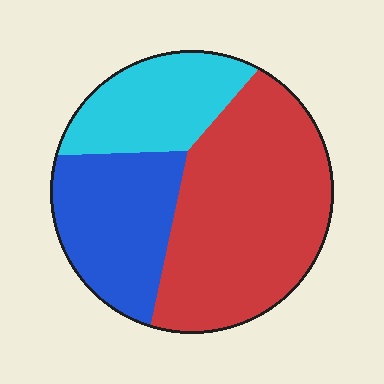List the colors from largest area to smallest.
From largest to smallest: red, blue, cyan.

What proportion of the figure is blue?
Blue covers about 25% of the figure.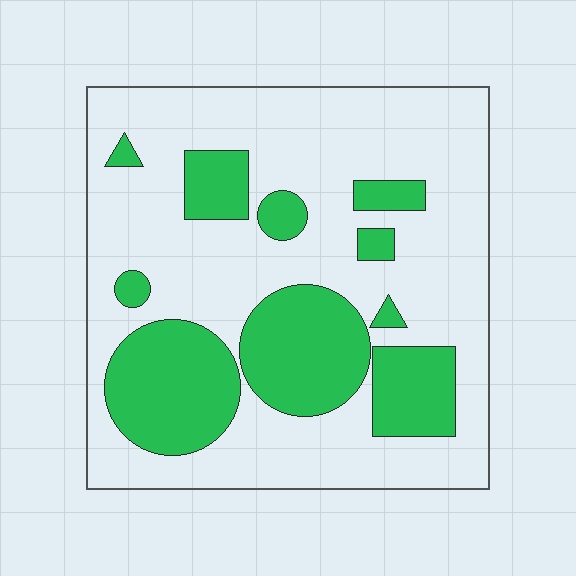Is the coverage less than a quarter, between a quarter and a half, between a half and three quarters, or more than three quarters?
Between a quarter and a half.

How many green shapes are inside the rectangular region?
10.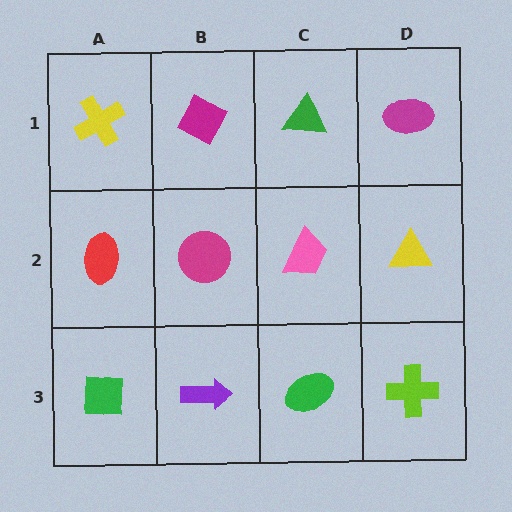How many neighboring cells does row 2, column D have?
3.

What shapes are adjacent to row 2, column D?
A magenta ellipse (row 1, column D), a lime cross (row 3, column D), a pink trapezoid (row 2, column C).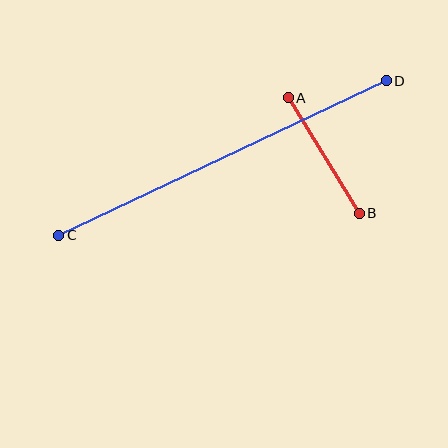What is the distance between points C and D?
The distance is approximately 362 pixels.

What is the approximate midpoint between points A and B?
The midpoint is at approximately (324, 155) pixels.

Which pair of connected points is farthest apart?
Points C and D are farthest apart.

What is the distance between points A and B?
The distance is approximately 136 pixels.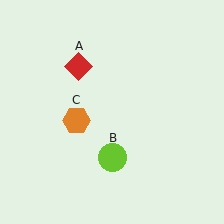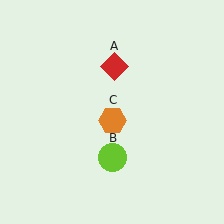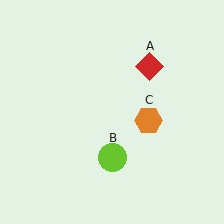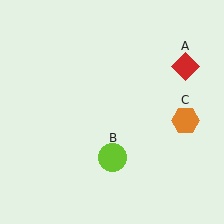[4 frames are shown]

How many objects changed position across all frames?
2 objects changed position: red diamond (object A), orange hexagon (object C).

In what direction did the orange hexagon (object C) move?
The orange hexagon (object C) moved right.